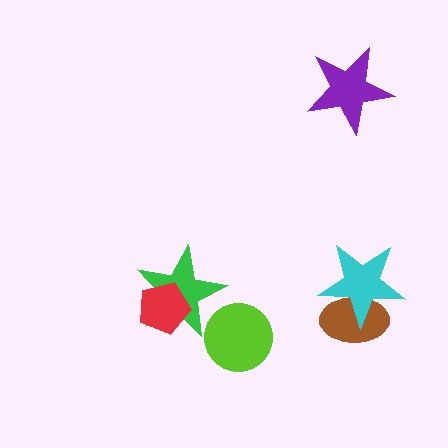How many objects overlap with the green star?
2 objects overlap with the green star.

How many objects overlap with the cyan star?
1 object overlaps with the cyan star.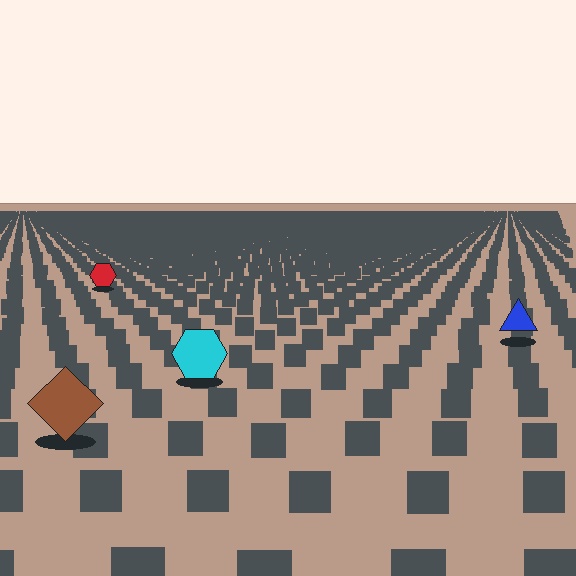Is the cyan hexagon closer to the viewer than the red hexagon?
Yes. The cyan hexagon is closer — you can tell from the texture gradient: the ground texture is coarser near it.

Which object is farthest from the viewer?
The red hexagon is farthest from the viewer. It appears smaller and the ground texture around it is denser.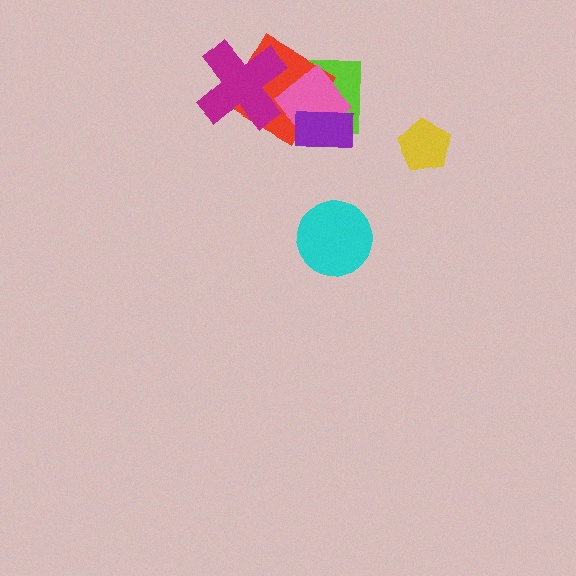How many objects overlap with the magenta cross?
1 object overlaps with the magenta cross.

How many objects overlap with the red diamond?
4 objects overlap with the red diamond.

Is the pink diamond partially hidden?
Yes, it is partially covered by another shape.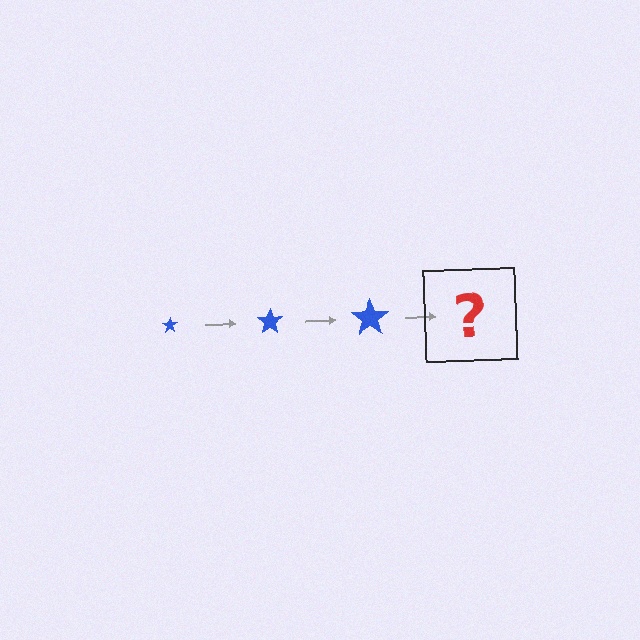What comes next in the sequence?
The next element should be a blue star, larger than the previous one.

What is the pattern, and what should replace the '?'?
The pattern is that the star gets progressively larger each step. The '?' should be a blue star, larger than the previous one.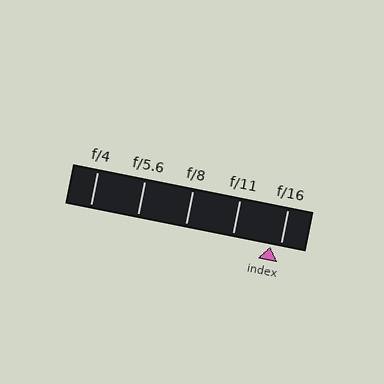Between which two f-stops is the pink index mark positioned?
The index mark is between f/11 and f/16.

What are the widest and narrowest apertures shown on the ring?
The widest aperture shown is f/4 and the narrowest is f/16.